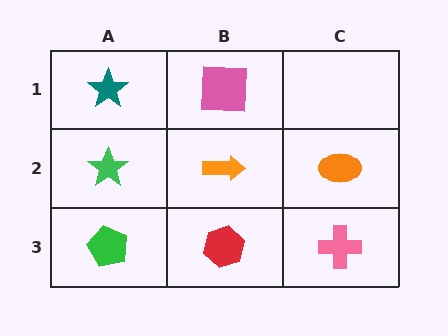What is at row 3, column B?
A red hexagon.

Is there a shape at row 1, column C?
No, that cell is empty.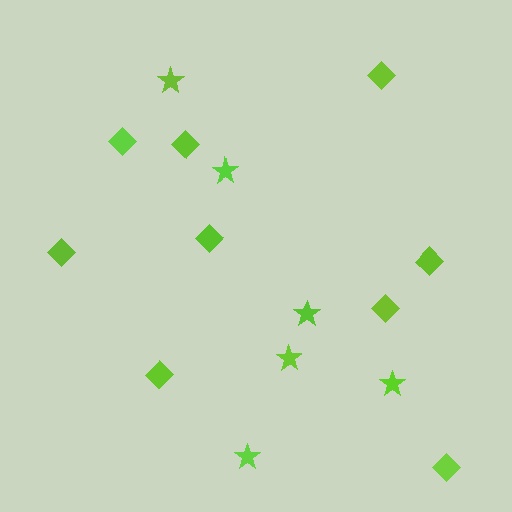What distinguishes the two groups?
There are 2 groups: one group of diamonds (9) and one group of stars (6).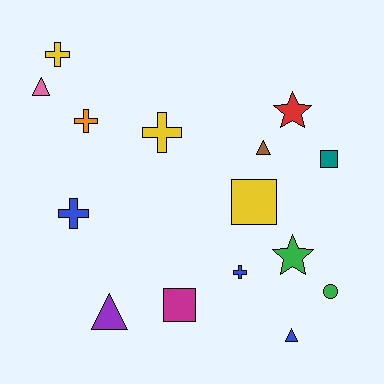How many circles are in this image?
There is 1 circle.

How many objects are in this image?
There are 15 objects.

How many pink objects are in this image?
There is 1 pink object.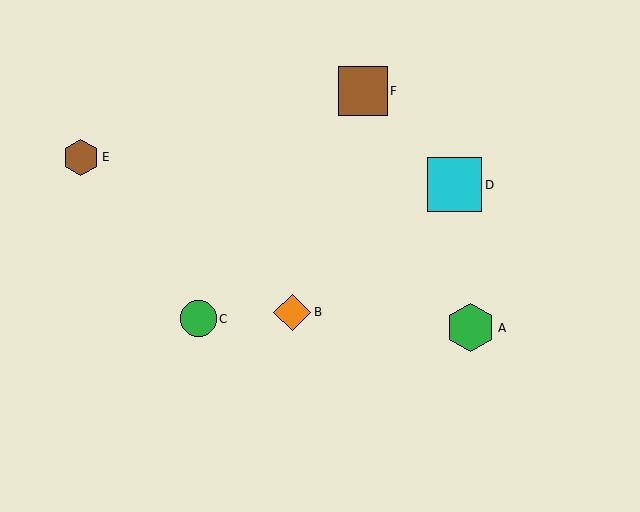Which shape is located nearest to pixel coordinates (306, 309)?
The orange diamond (labeled B) at (292, 313) is nearest to that location.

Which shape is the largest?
The cyan square (labeled D) is the largest.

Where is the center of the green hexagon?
The center of the green hexagon is at (470, 328).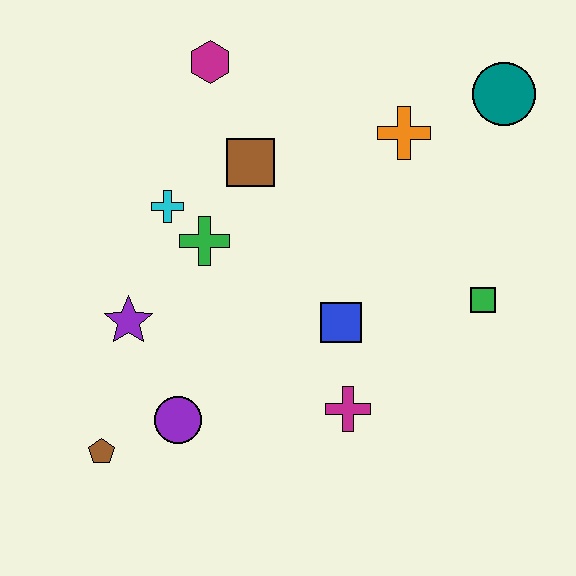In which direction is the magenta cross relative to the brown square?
The magenta cross is below the brown square.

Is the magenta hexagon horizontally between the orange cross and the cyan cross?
Yes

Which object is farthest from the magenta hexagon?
The brown pentagon is farthest from the magenta hexagon.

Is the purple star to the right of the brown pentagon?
Yes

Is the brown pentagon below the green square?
Yes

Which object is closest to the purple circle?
The brown pentagon is closest to the purple circle.